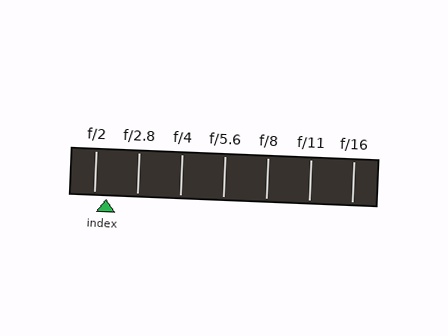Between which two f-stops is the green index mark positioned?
The index mark is between f/2 and f/2.8.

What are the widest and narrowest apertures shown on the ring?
The widest aperture shown is f/2 and the narrowest is f/16.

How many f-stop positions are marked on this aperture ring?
There are 7 f-stop positions marked.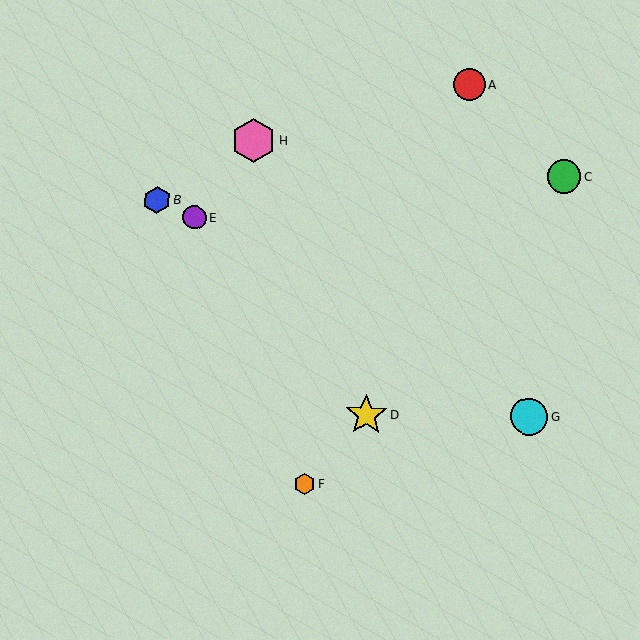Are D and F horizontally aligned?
No, D is at y≈415 and F is at y≈484.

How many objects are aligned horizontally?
2 objects (D, G) are aligned horizontally.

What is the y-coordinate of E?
Object E is at y≈217.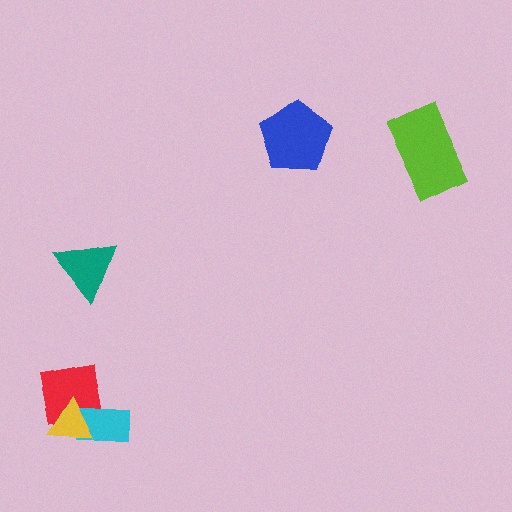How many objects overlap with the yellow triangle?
2 objects overlap with the yellow triangle.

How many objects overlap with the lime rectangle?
0 objects overlap with the lime rectangle.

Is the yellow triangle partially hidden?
No, no other shape covers it.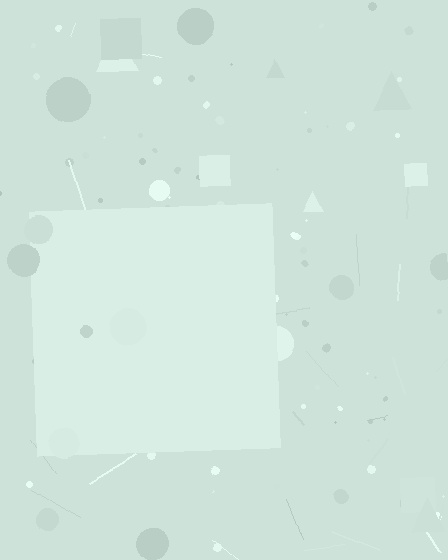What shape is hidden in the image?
A square is hidden in the image.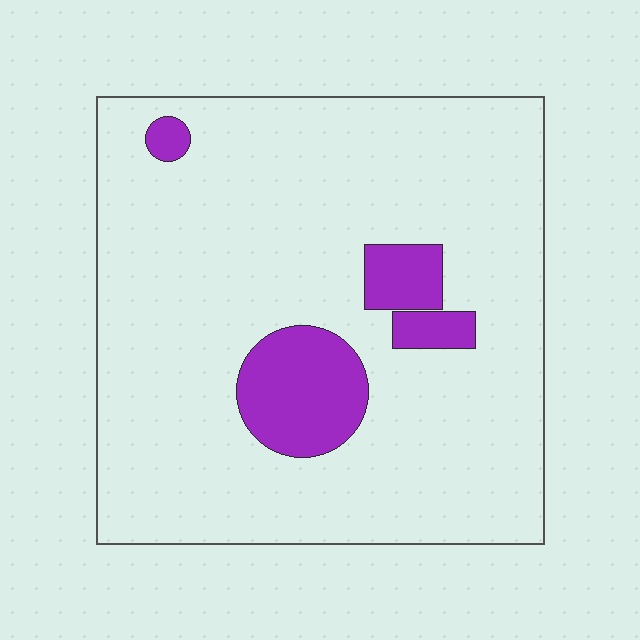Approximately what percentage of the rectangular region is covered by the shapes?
Approximately 10%.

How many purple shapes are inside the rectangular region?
4.